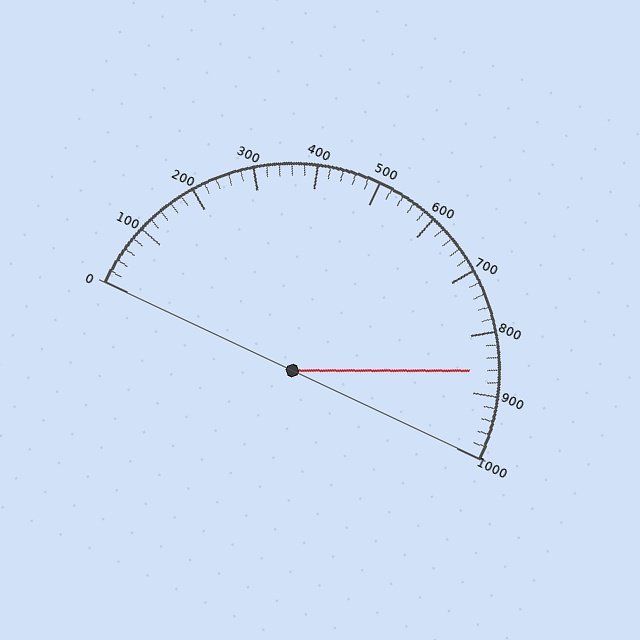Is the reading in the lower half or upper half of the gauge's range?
The reading is in the upper half of the range (0 to 1000).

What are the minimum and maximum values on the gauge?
The gauge ranges from 0 to 1000.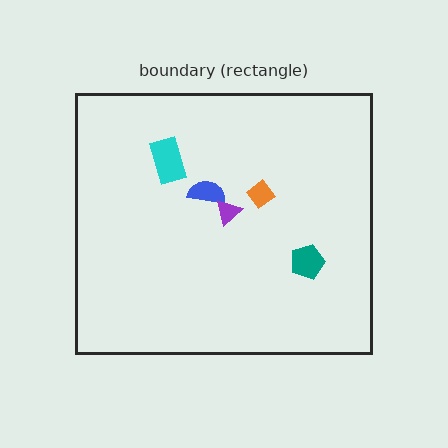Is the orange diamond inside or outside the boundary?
Inside.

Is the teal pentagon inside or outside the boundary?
Inside.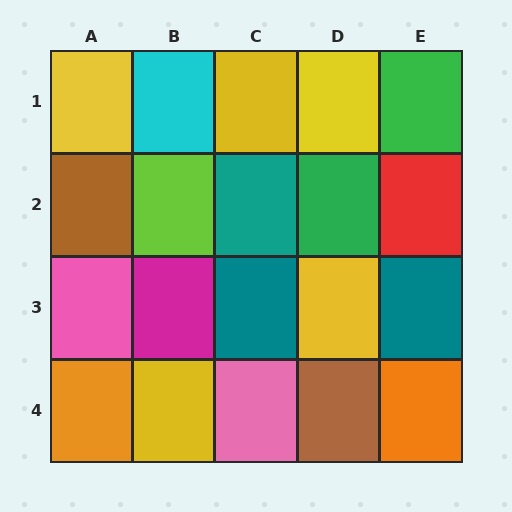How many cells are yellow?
5 cells are yellow.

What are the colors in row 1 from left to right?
Yellow, cyan, yellow, yellow, green.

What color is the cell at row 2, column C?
Teal.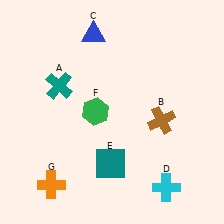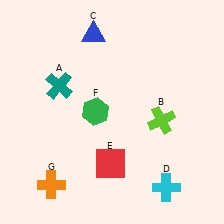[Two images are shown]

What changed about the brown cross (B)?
In Image 1, B is brown. In Image 2, it changed to lime.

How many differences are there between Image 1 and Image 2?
There are 2 differences between the two images.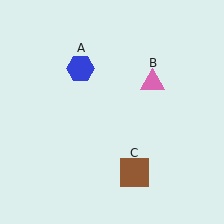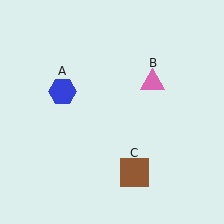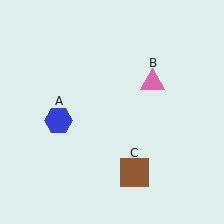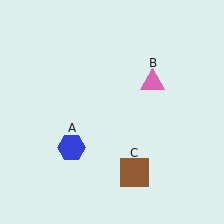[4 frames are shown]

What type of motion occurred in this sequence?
The blue hexagon (object A) rotated counterclockwise around the center of the scene.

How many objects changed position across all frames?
1 object changed position: blue hexagon (object A).